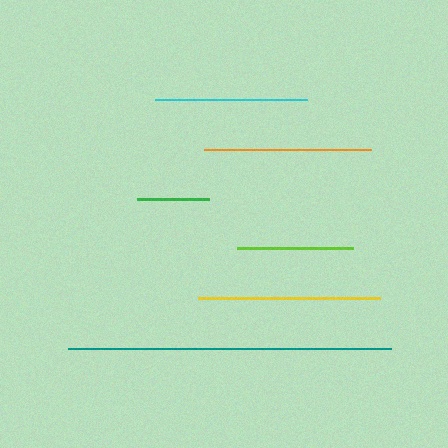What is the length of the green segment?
The green segment is approximately 72 pixels long.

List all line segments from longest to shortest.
From longest to shortest: teal, yellow, orange, cyan, lime, green.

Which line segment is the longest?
The teal line is the longest at approximately 322 pixels.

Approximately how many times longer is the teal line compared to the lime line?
The teal line is approximately 2.8 times the length of the lime line.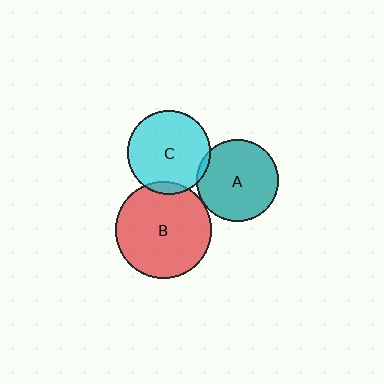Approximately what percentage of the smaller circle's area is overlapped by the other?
Approximately 5%.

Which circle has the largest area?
Circle B (red).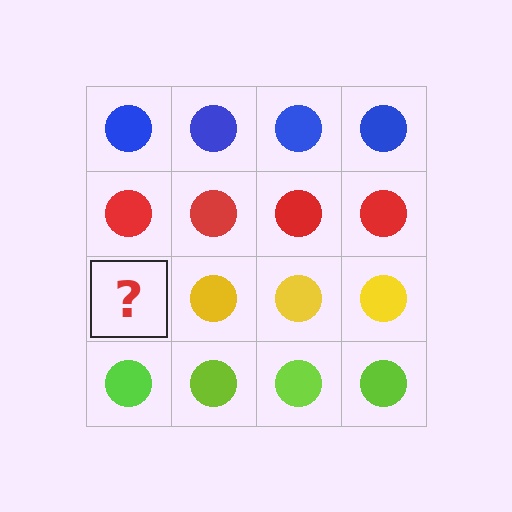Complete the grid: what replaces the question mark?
The question mark should be replaced with a yellow circle.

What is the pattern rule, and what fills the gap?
The rule is that each row has a consistent color. The gap should be filled with a yellow circle.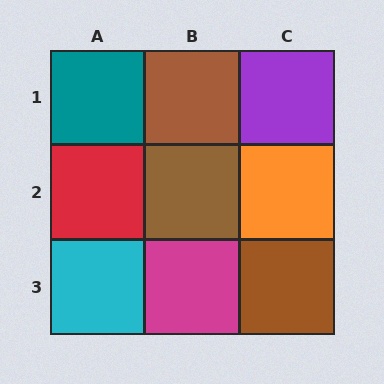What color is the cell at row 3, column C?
Brown.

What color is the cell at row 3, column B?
Magenta.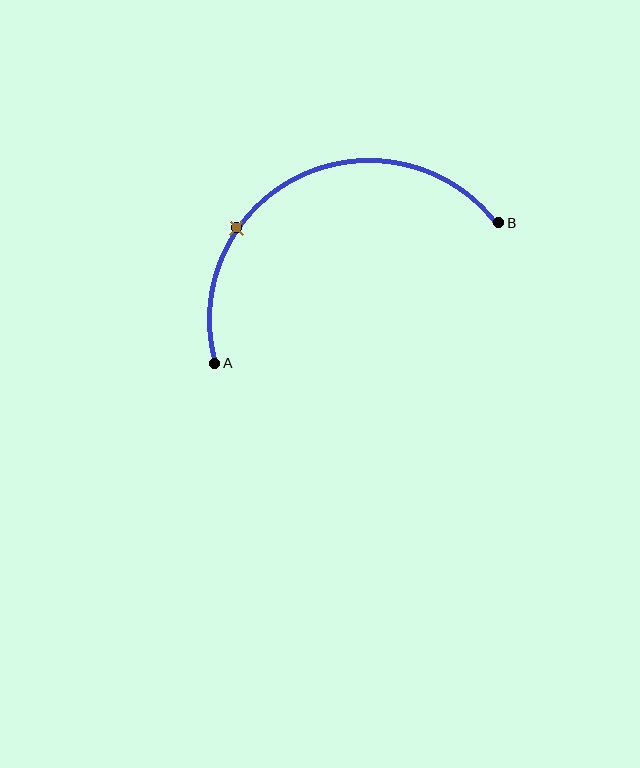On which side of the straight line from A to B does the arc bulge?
The arc bulges above the straight line connecting A and B.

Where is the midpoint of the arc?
The arc midpoint is the point on the curve farthest from the straight line joining A and B. It sits above that line.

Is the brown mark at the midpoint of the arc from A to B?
No. The brown mark lies on the arc but is closer to endpoint A. The arc midpoint would be at the point on the curve equidistant along the arc from both A and B.